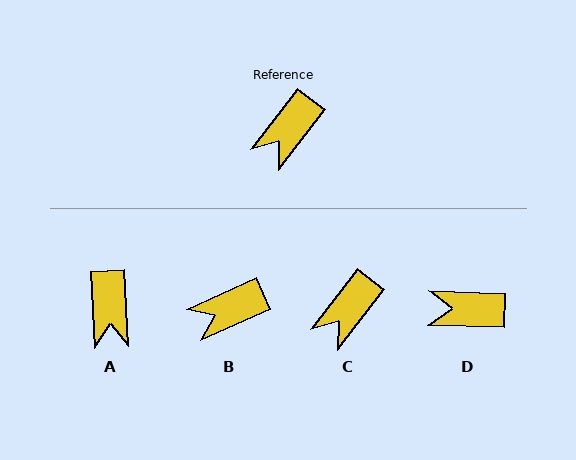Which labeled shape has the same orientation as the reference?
C.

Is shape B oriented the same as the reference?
No, it is off by about 28 degrees.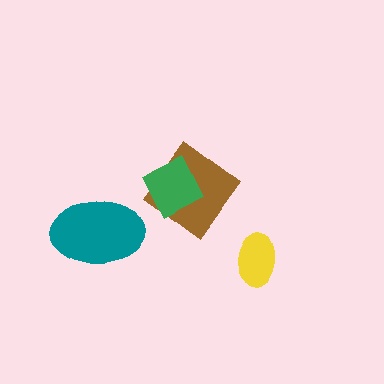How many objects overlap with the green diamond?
1 object overlaps with the green diamond.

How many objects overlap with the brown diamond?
1 object overlaps with the brown diamond.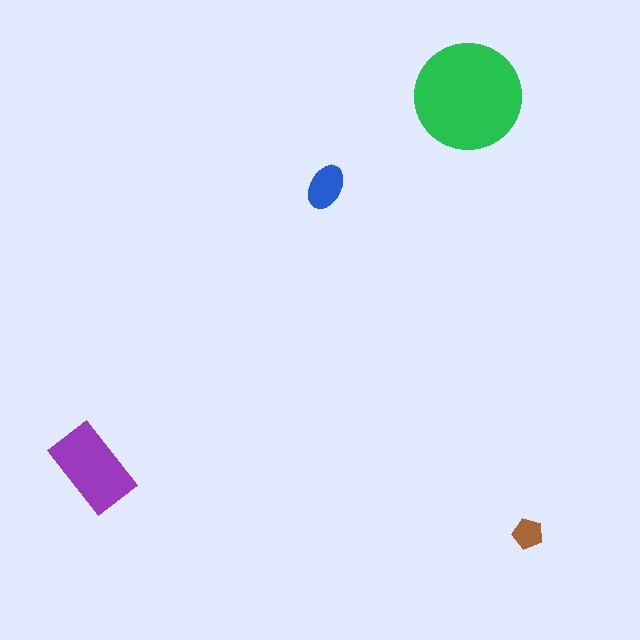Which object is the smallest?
The brown pentagon.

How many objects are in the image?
There are 4 objects in the image.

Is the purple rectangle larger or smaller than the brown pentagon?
Larger.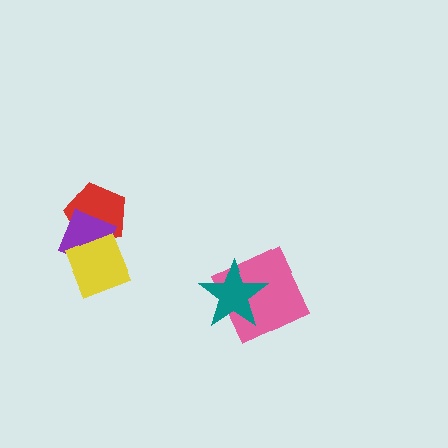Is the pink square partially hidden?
Yes, it is partially covered by another shape.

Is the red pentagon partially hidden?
Yes, it is partially covered by another shape.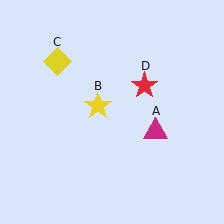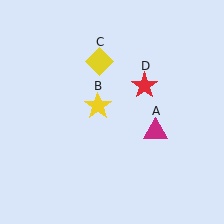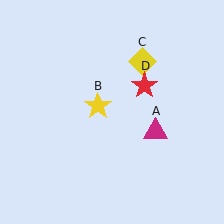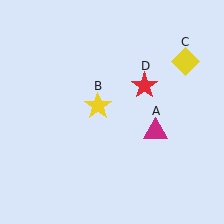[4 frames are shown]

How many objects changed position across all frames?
1 object changed position: yellow diamond (object C).